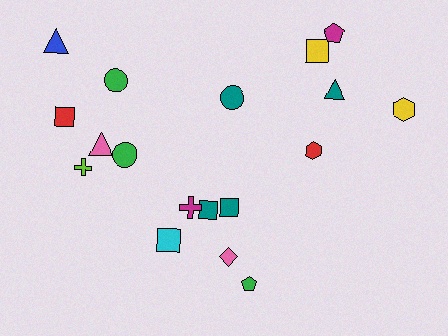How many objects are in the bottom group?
There are 6 objects.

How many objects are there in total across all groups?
There are 18 objects.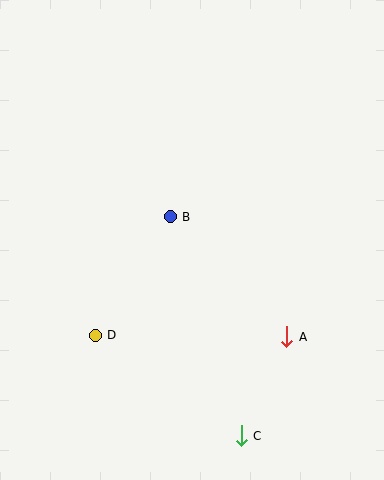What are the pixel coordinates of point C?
Point C is at (241, 436).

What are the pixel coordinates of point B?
Point B is at (170, 217).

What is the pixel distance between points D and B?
The distance between D and B is 140 pixels.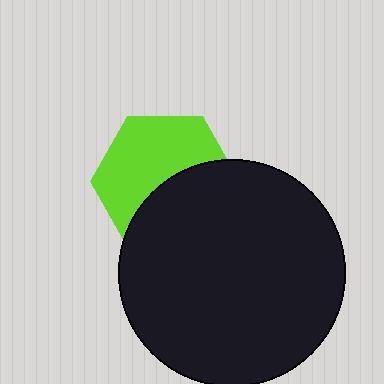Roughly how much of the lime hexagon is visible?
About half of it is visible (roughly 55%).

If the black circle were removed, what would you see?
You would see the complete lime hexagon.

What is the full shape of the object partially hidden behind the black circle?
The partially hidden object is a lime hexagon.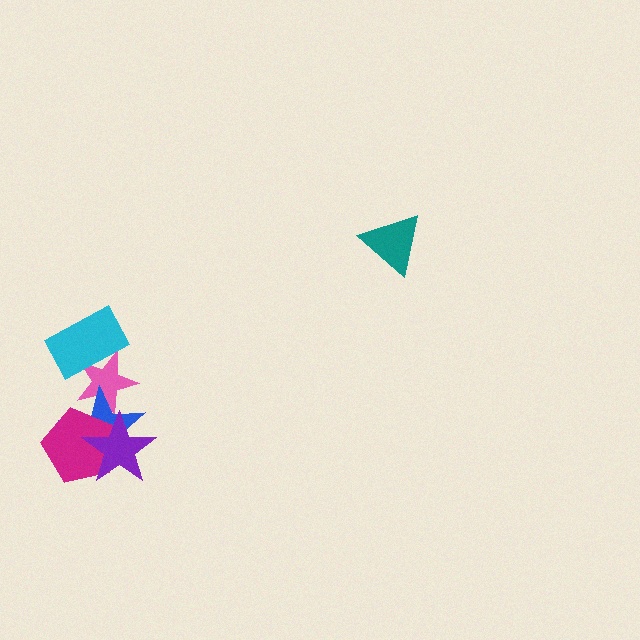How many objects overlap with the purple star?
2 objects overlap with the purple star.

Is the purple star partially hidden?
No, no other shape covers it.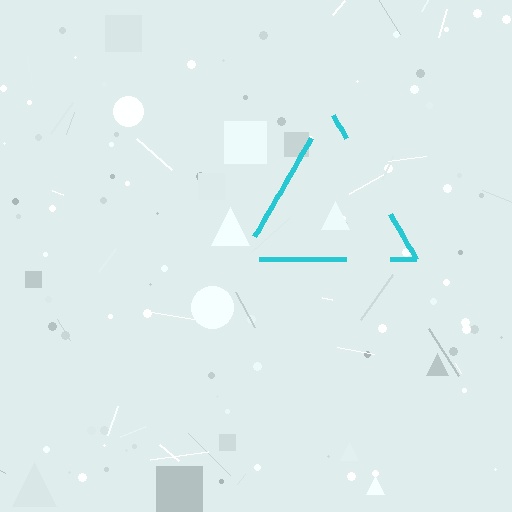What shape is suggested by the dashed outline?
The dashed outline suggests a triangle.